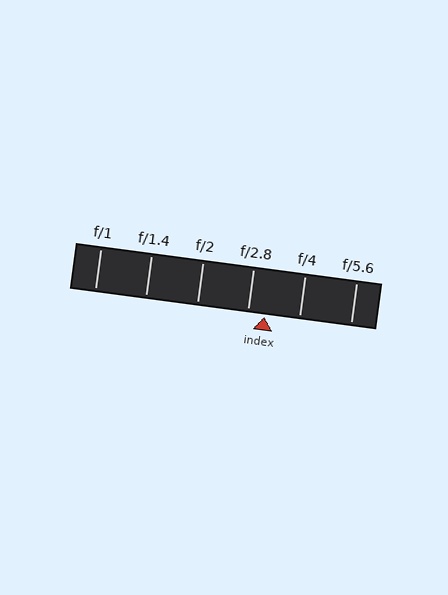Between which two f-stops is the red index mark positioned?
The index mark is between f/2.8 and f/4.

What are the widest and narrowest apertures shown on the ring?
The widest aperture shown is f/1 and the narrowest is f/5.6.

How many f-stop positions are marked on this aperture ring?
There are 6 f-stop positions marked.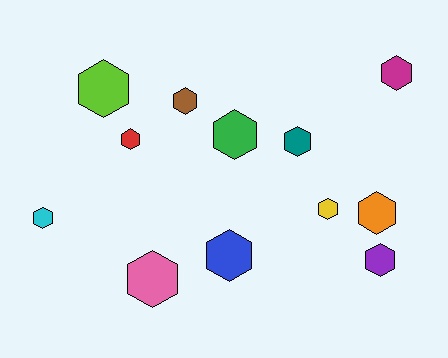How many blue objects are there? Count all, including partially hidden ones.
There is 1 blue object.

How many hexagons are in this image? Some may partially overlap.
There are 12 hexagons.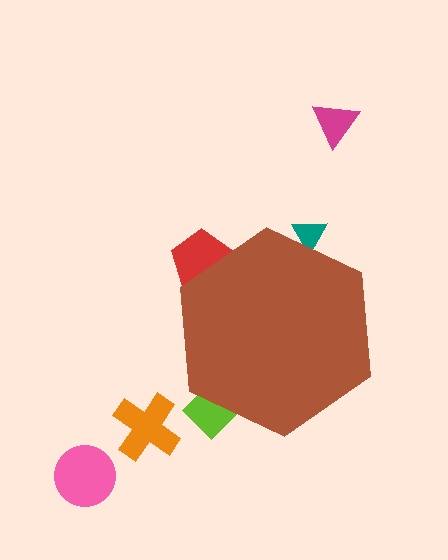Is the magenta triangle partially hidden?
No, the magenta triangle is fully visible.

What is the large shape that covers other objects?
A brown hexagon.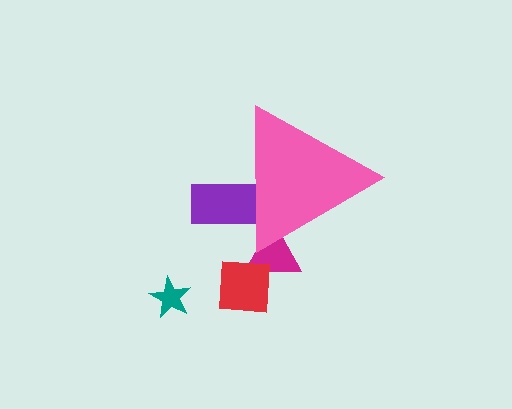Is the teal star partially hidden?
No, the teal star is fully visible.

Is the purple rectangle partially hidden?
Yes, the purple rectangle is partially hidden behind the pink triangle.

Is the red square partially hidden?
No, the red square is fully visible.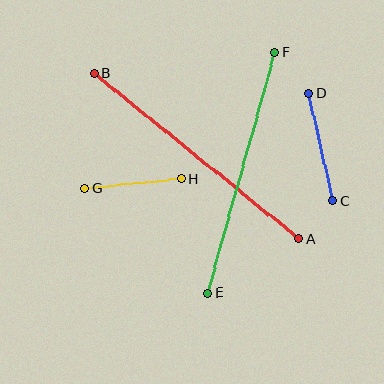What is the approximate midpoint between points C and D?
The midpoint is at approximately (321, 147) pixels.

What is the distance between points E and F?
The distance is approximately 250 pixels.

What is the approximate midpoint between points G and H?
The midpoint is at approximately (133, 184) pixels.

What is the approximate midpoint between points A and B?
The midpoint is at approximately (196, 156) pixels.